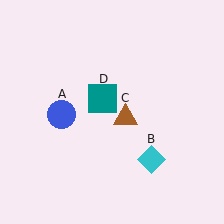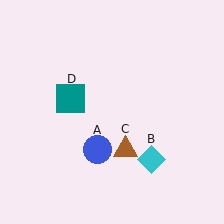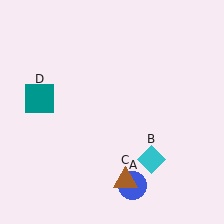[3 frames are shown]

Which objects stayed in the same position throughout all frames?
Cyan diamond (object B) remained stationary.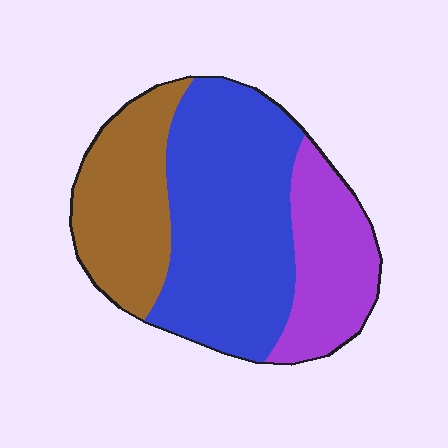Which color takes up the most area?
Blue, at roughly 50%.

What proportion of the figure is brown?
Brown takes up about one quarter (1/4) of the figure.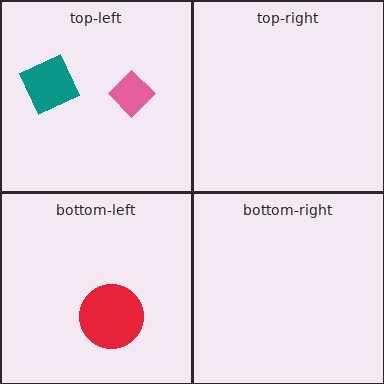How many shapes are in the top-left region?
2.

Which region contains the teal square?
The top-left region.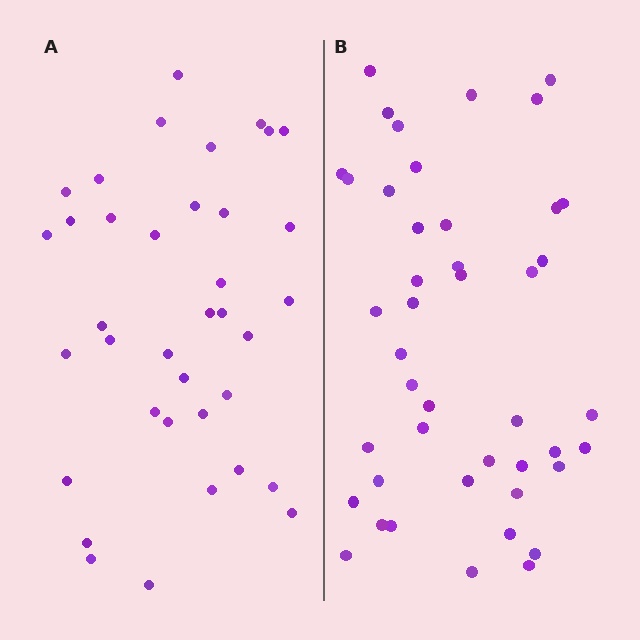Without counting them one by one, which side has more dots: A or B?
Region B (the right region) has more dots.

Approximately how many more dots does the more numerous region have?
Region B has roughly 8 or so more dots than region A.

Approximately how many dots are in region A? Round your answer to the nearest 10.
About 40 dots. (The exact count is 37, which rounds to 40.)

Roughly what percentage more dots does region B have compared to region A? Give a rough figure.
About 20% more.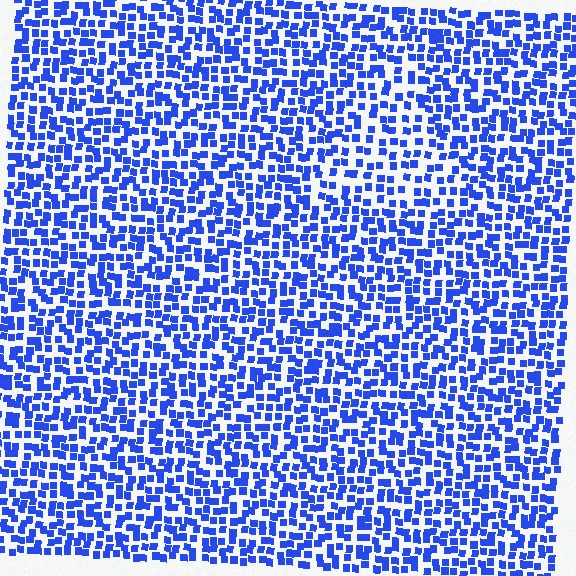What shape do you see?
I see a triangle.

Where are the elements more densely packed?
The elements are more densely packed outside the triangle boundary.